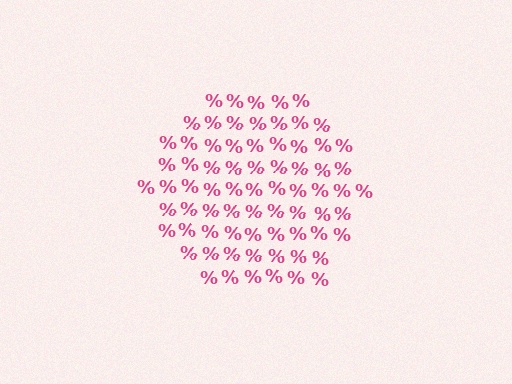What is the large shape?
The large shape is a hexagon.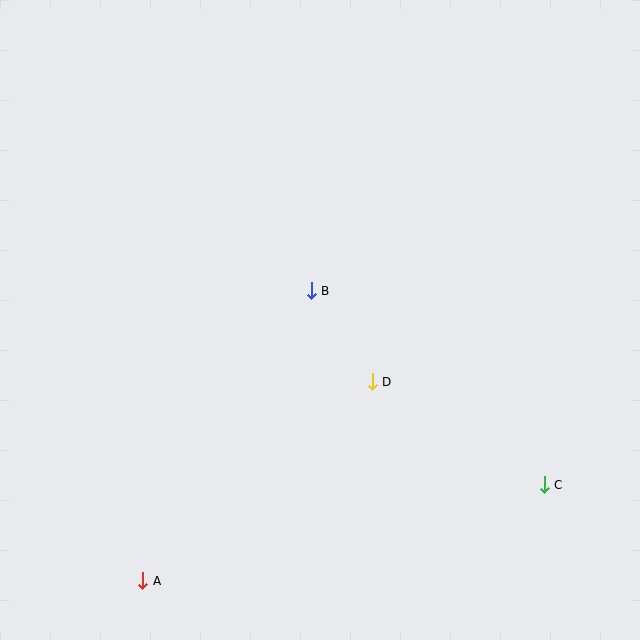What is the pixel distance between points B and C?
The distance between B and C is 303 pixels.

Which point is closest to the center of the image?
Point B at (311, 291) is closest to the center.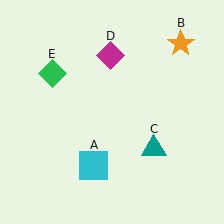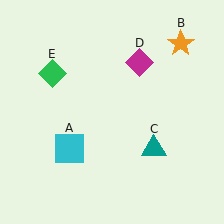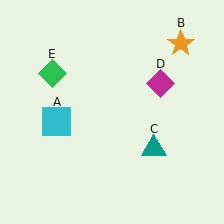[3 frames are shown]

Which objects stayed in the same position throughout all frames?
Orange star (object B) and teal triangle (object C) and green diamond (object E) remained stationary.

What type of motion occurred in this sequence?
The cyan square (object A), magenta diamond (object D) rotated clockwise around the center of the scene.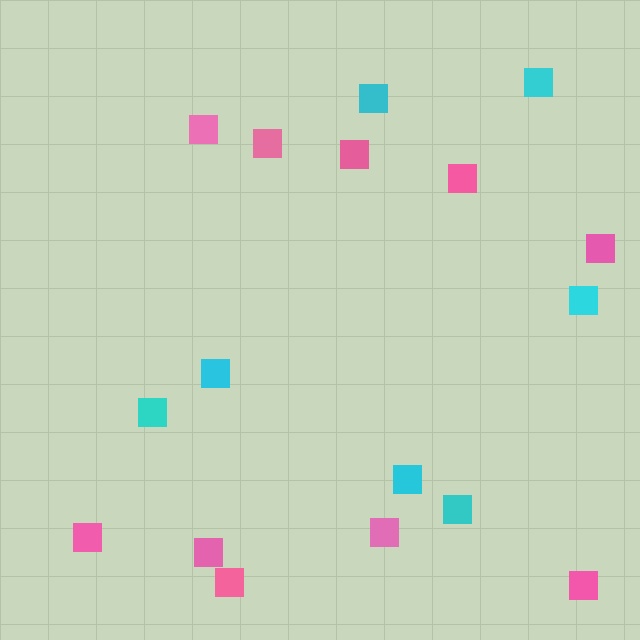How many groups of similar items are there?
There are 2 groups: one group of pink squares (10) and one group of cyan squares (7).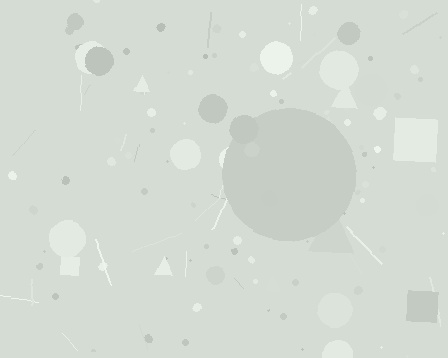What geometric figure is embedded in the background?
A circle is embedded in the background.